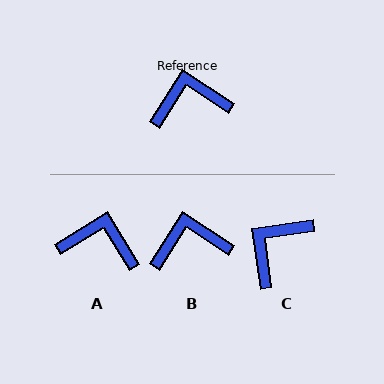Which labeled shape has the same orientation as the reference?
B.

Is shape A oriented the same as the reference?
No, it is off by about 26 degrees.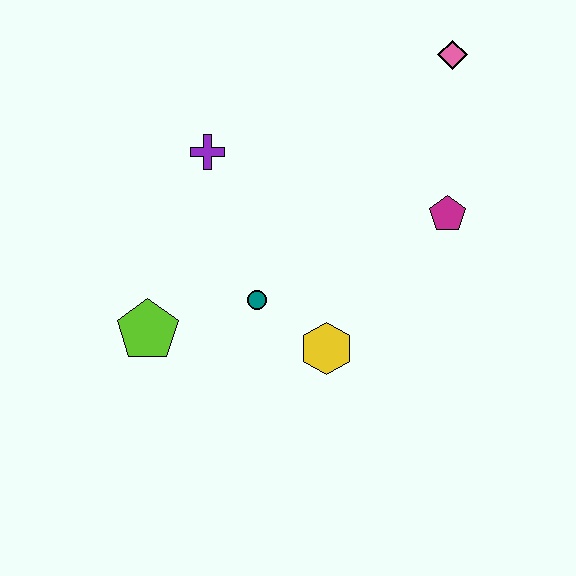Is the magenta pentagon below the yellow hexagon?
No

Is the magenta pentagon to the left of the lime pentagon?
No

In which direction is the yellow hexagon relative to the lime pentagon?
The yellow hexagon is to the right of the lime pentagon.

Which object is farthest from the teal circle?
The pink diamond is farthest from the teal circle.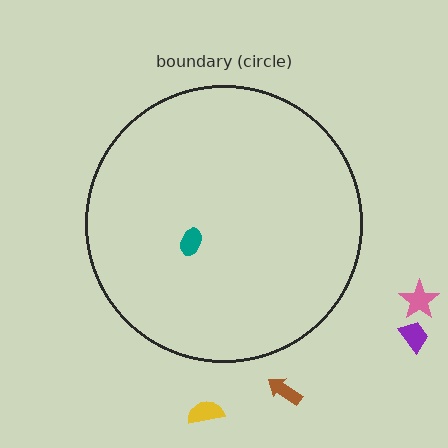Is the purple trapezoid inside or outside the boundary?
Outside.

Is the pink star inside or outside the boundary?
Outside.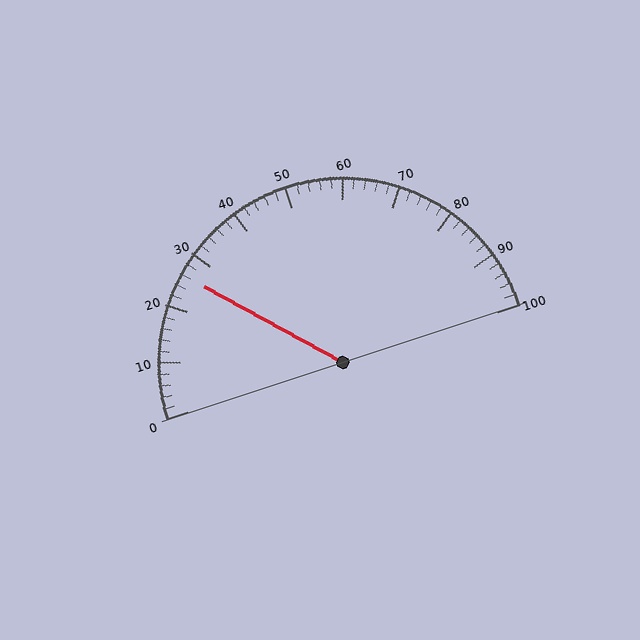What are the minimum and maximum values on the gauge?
The gauge ranges from 0 to 100.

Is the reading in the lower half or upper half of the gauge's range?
The reading is in the lower half of the range (0 to 100).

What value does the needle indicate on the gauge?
The needle indicates approximately 26.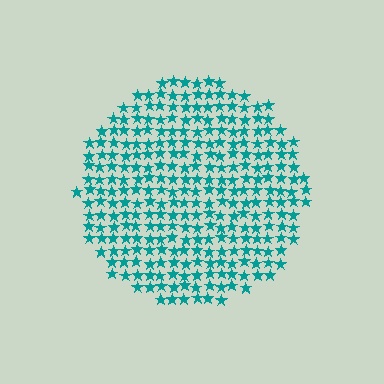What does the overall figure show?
The overall figure shows a circle.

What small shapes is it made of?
It is made of small stars.